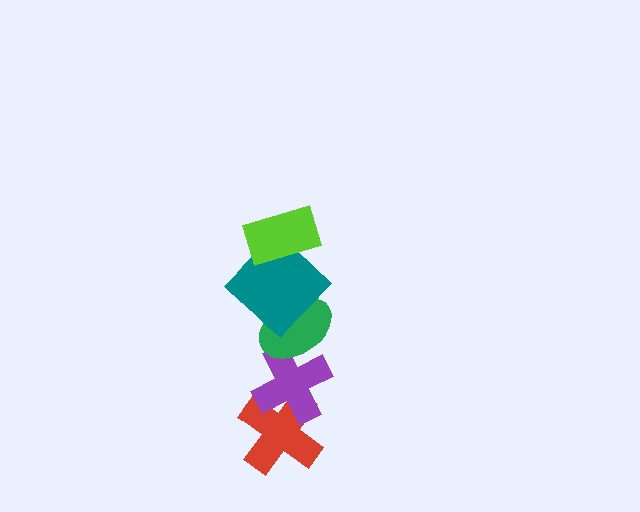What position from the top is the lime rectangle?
The lime rectangle is 1st from the top.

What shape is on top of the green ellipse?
The teal diamond is on top of the green ellipse.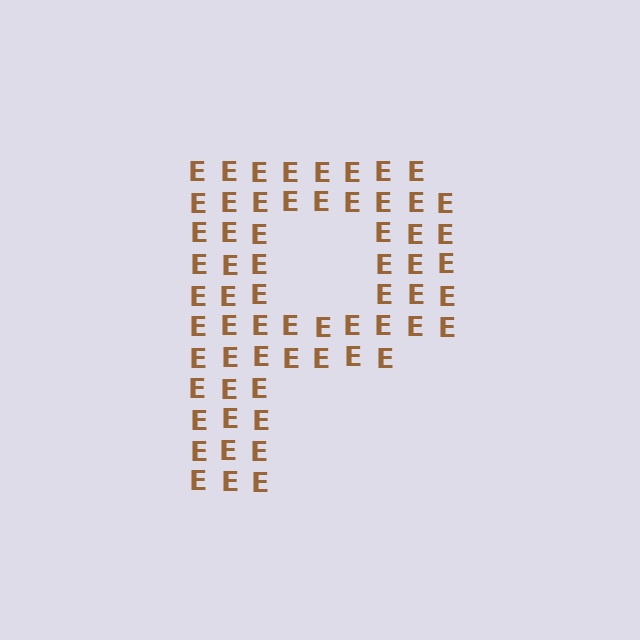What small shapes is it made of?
It is made of small letter E's.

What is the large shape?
The large shape is the letter P.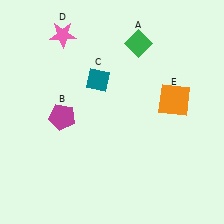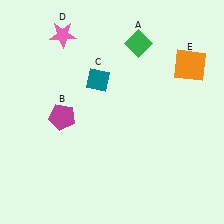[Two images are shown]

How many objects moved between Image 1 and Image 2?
1 object moved between the two images.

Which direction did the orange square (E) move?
The orange square (E) moved up.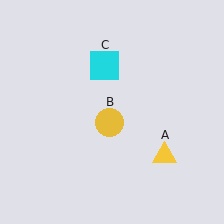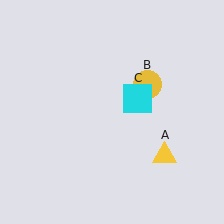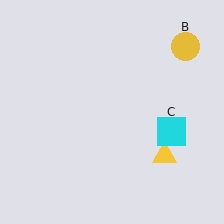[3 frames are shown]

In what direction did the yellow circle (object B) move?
The yellow circle (object B) moved up and to the right.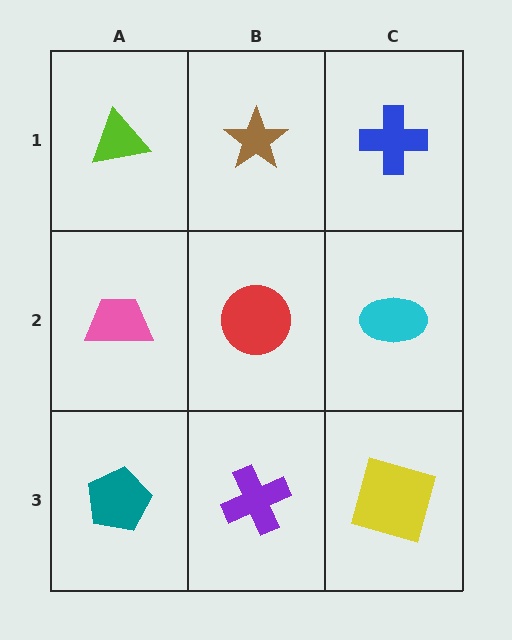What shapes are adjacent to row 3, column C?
A cyan ellipse (row 2, column C), a purple cross (row 3, column B).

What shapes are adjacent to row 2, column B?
A brown star (row 1, column B), a purple cross (row 3, column B), a pink trapezoid (row 2, column A), a cyan ellipse (row 2, column C).